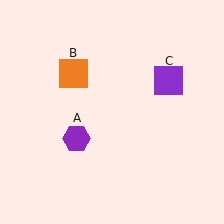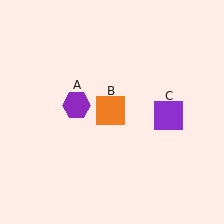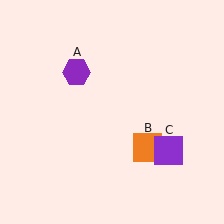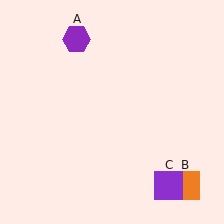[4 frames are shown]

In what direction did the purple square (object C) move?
The purple square (object C) moved down.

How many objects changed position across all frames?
3 objects changed position: purple hexagon (object A), orange square (object B), purple square (object C).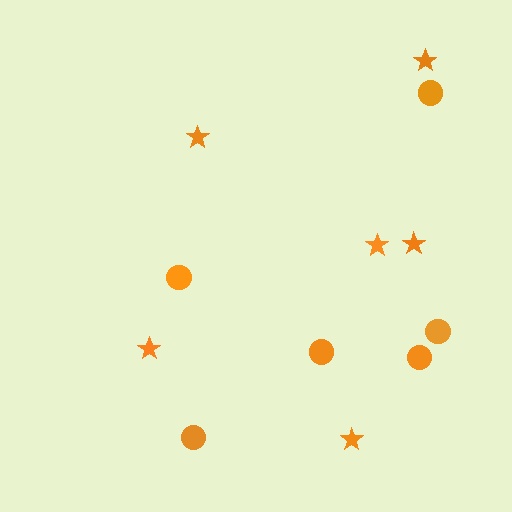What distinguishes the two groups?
There are 2 groups: one group of circles (6) and one group of stars (6).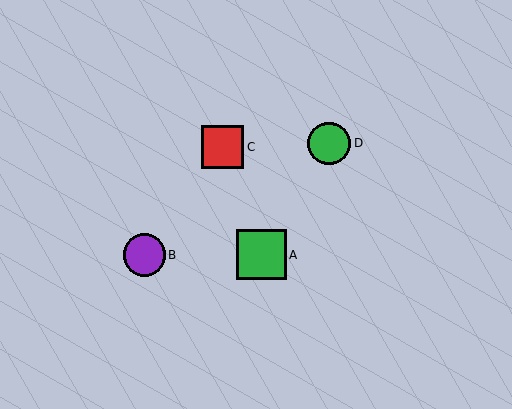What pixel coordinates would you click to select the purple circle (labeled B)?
Click at (144, 255) to select the purple circle B.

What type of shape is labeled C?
Shape C is a red square.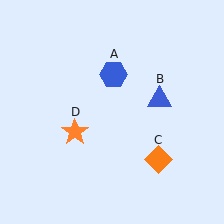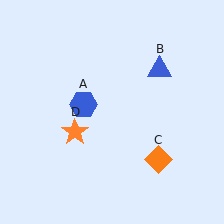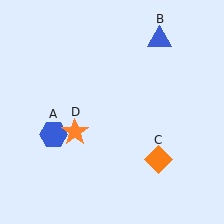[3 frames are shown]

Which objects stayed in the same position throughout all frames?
Orange diamond (object C) and orange star (object D) remained stationary.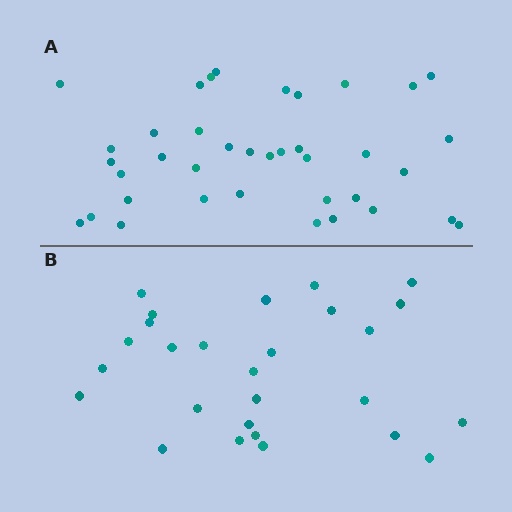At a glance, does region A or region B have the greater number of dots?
Region A (the top region) has more dots.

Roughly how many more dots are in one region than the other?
Region A has roughly 12 or so more dots than region B.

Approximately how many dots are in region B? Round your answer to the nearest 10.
About 30 dots. (The exact count is 27, which rounds to 30.)